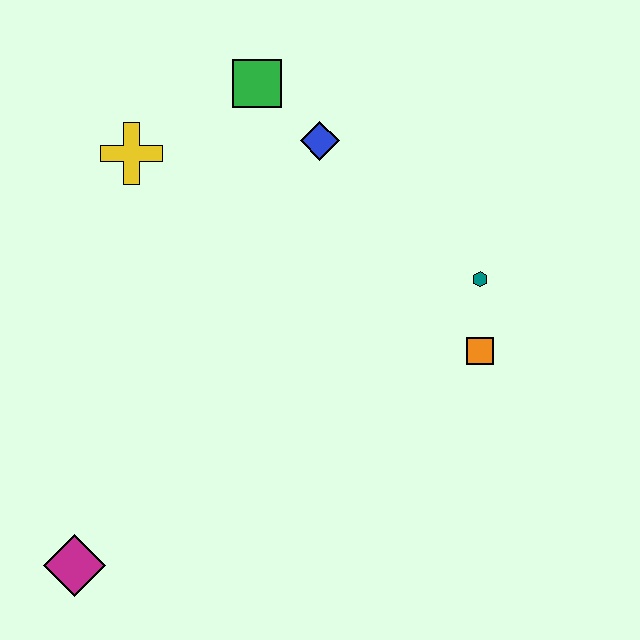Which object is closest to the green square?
The blue diamond is closest to the green square.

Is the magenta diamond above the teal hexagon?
No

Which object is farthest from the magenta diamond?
The green square is farthest from the magenta diamond.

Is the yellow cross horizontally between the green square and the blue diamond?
No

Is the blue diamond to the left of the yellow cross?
No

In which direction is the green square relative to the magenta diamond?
The green square is above the magenta diamond.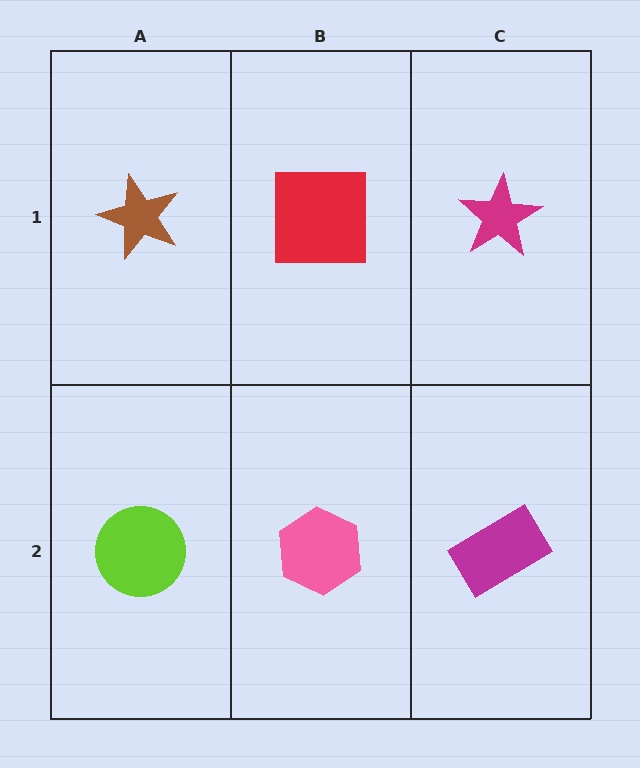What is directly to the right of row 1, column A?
A red square.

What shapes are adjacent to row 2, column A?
A brown star (row 1, column A), a pink hexagon (row 2, column B).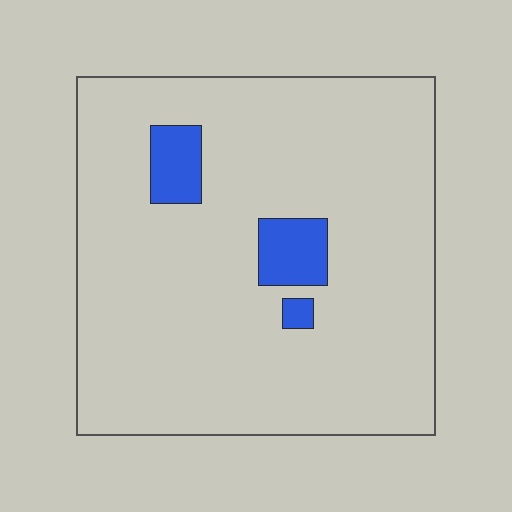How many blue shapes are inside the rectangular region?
3.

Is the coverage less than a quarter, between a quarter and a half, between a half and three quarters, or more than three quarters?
Less than a quarter.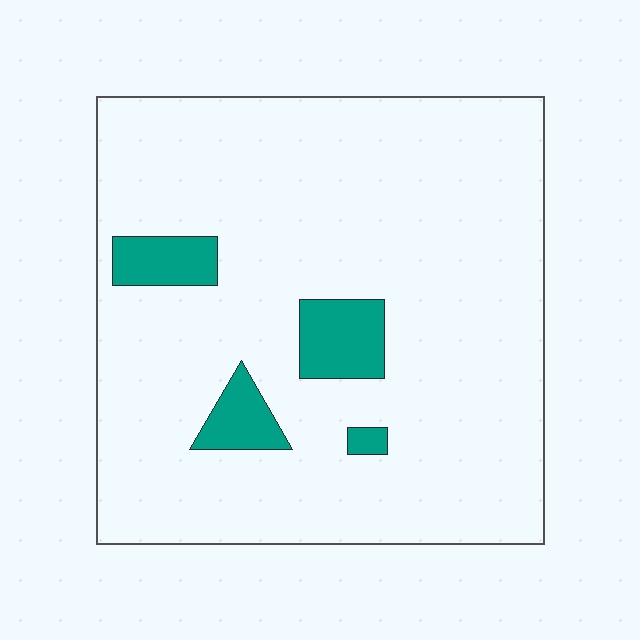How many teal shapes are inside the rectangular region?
4.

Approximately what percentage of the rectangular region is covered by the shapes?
Approximately 10%.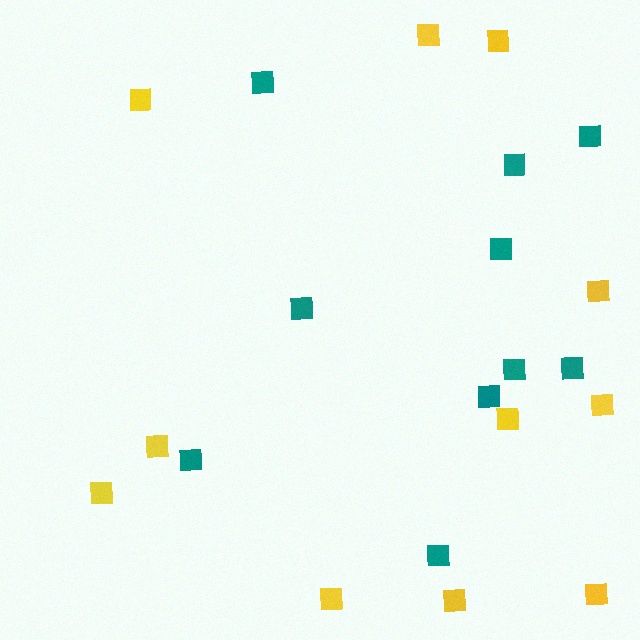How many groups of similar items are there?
There are 2 groups: one group of yellow squares (11) and one group of teal squares (10).